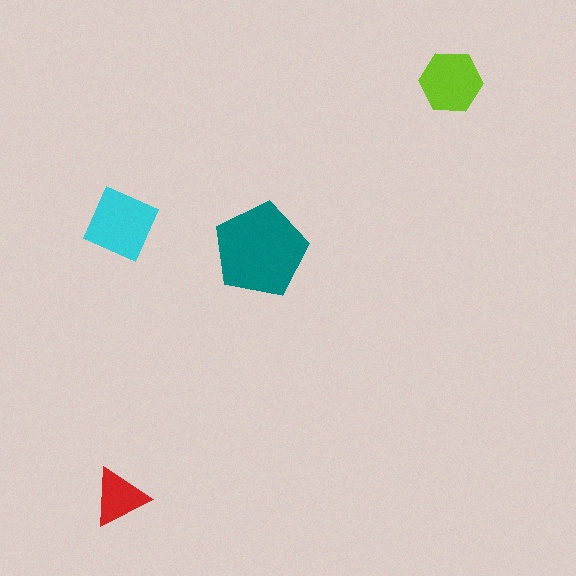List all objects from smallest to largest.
The red triangle, the lime hexagon, the cyan diamond, the teal pentagon.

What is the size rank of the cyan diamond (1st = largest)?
2nd.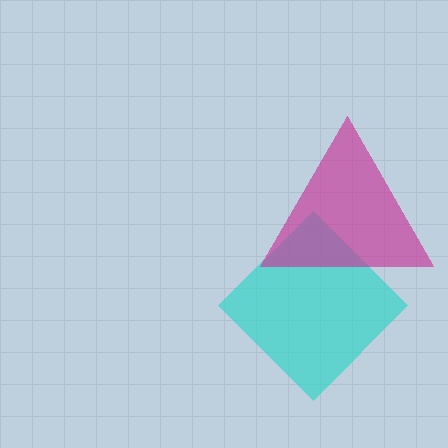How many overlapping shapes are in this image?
There are 2 overlapping shapes in the image.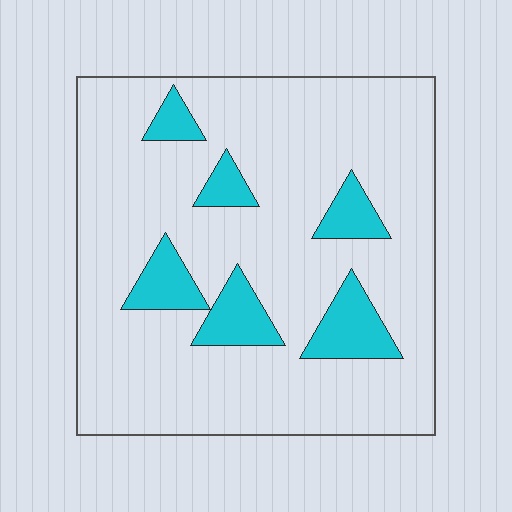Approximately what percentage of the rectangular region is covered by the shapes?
Approximately 15%.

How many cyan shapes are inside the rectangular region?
6.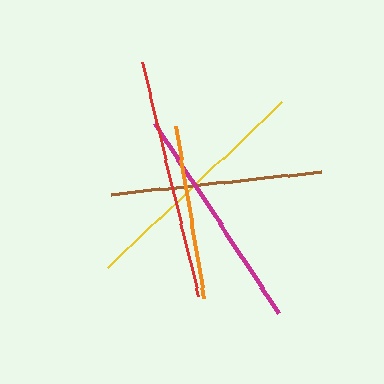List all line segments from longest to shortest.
From longest to shortest: red, yellow, magenta, brown, orange.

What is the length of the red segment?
The red segment is approximately 241 pixels long.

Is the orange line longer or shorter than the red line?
The red line is longer than the orange line.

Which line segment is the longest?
The red line is the longest at approximately 241 pixels.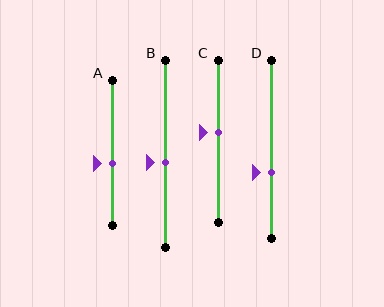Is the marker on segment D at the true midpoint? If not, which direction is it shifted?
No, the marker on segment D is shifted downward by about 13% of the segment length.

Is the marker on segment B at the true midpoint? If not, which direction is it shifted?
No, the marker on segment B is shifted downward by about 5% of the segment length.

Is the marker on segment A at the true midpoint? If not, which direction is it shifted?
No, the marker on segment A is shifted downward by about 7% of the segment length.